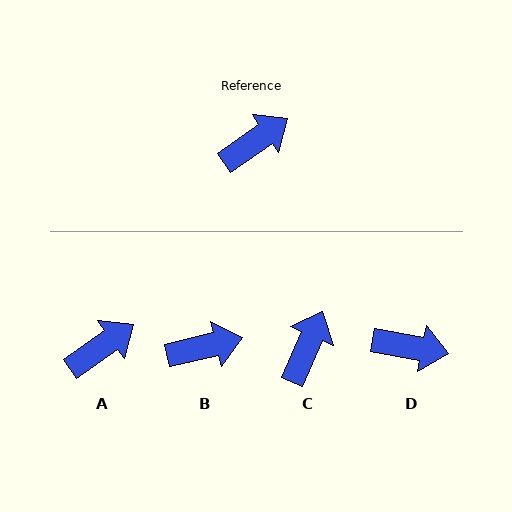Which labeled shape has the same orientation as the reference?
A.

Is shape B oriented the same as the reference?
No, it is off by about 22 degrees.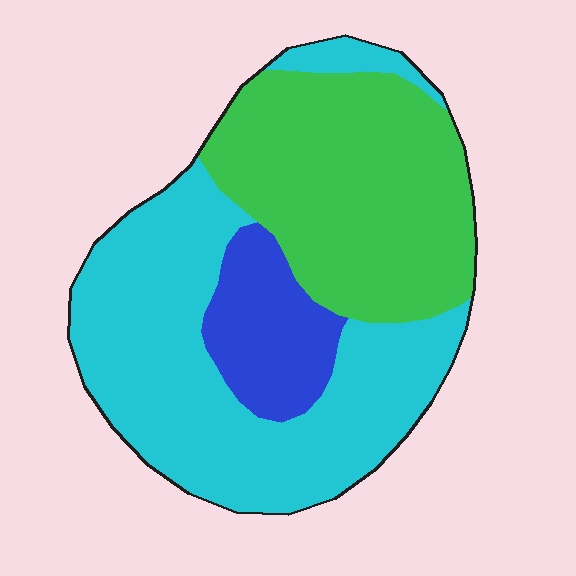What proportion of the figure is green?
Green takes up about three eighths (3/8) of the figure.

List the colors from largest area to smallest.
From largest to smallest: cyan, green, blue.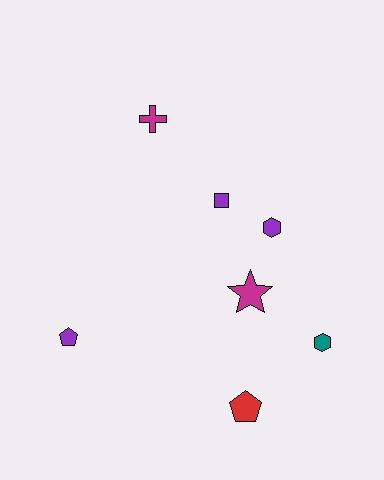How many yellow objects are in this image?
There are no yellow objects.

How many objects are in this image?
There are 7 objects.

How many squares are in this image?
There is 1 square.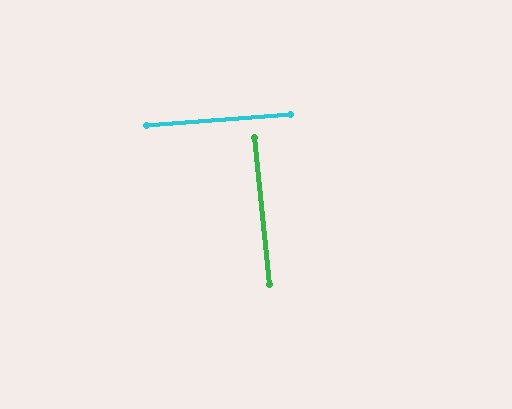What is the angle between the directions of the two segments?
Approximately 89 degrees.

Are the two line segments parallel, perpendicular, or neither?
Perpendicular — they meet at approximately 89°.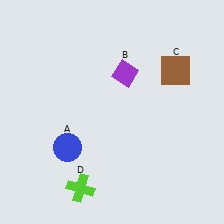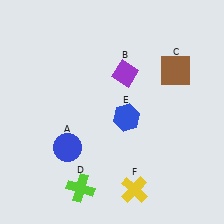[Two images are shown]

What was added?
A blue hexagon (E), a yellow cross (F) were added in Image 2.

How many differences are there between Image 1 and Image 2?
There are 2 differences between the two images.